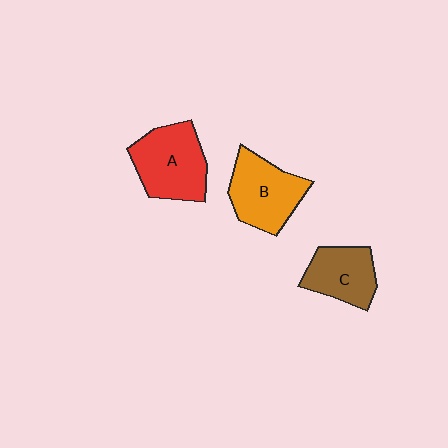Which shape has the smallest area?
Shape C (brown).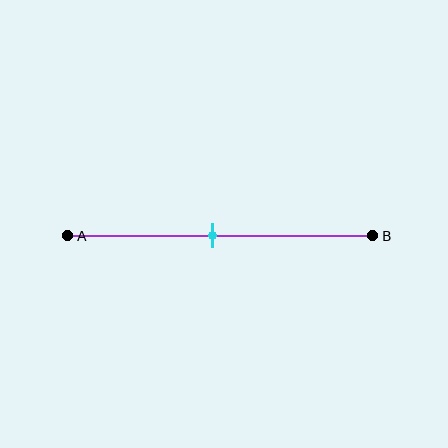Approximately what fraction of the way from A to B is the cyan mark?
The cyan mark is approximately 45% of the way from A to B.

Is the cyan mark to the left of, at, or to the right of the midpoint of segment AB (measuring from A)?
The cyan mark is approximately at the midpoint of segment AB.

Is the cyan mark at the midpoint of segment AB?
Yes, the mark is approximately at the midpoint.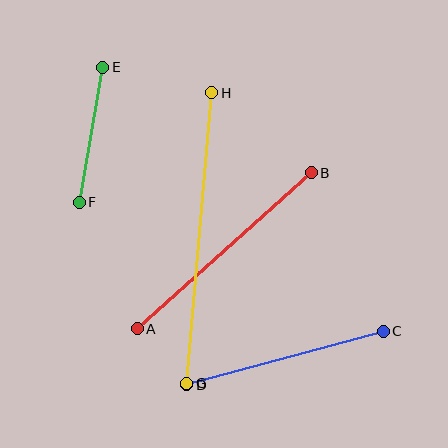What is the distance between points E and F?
The distance is approximately 137 pixels.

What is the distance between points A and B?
The distance is approximately 234 pixels.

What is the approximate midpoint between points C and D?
The midpoint is at approximately (285, 358) pixels.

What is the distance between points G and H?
The distance is approximately 291 pixels.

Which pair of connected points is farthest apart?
Points G and H are farthest apart.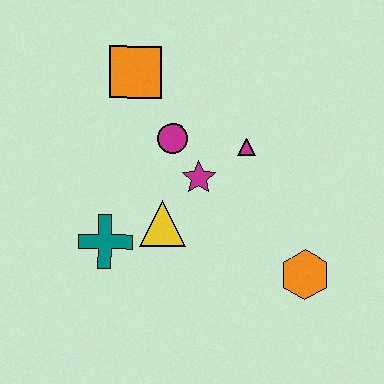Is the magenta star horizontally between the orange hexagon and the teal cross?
Yes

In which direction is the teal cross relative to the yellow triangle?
The teal cross is to the left of the yellow triangle.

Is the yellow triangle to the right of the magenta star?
No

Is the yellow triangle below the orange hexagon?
No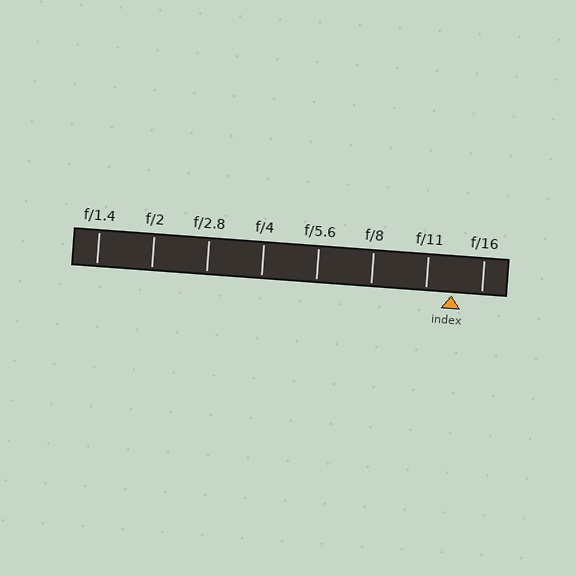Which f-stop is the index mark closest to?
The index mark is closest to f/11.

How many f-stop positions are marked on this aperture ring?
There are 8 f-stop positions marked.